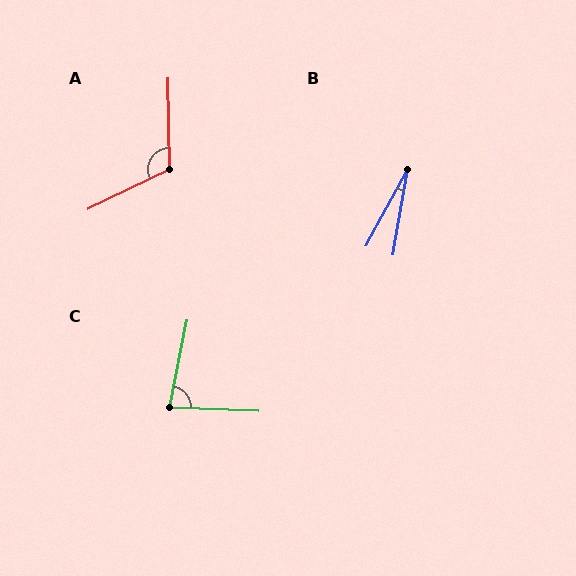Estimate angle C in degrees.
Approximately 81 degrees.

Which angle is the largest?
A, at approximately 115 degrees.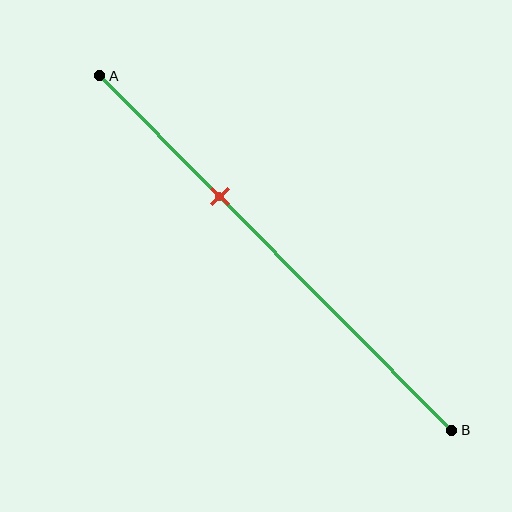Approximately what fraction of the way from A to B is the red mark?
The red mark is approximately 35% of the way from A to B.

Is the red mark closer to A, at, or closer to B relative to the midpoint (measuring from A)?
The red mark is closer to point A than the midpoint of segment AB.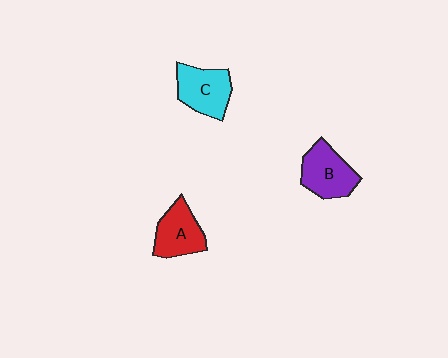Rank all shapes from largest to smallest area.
From largest to smallest: B (purple), C (cyan), A (red).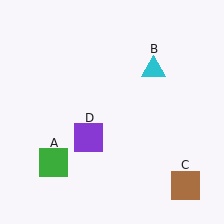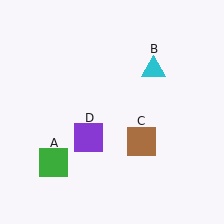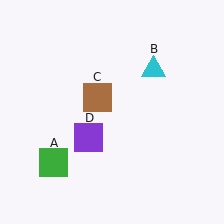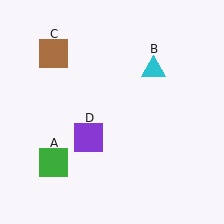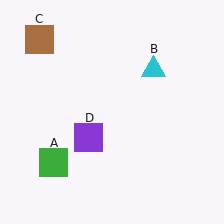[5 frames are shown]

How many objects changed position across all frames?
1 object changed position: brown square (object C).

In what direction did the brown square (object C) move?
The brown square (object C) moved up and to the left.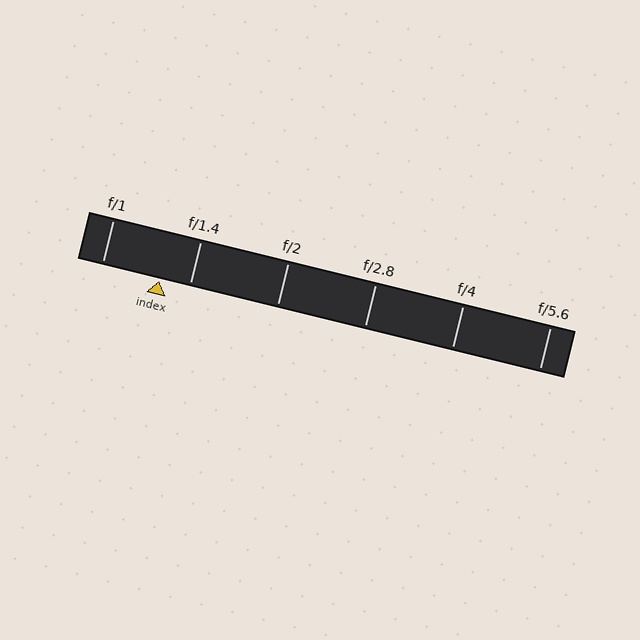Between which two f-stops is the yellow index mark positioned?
The index mark is between f/1 and f/1.4.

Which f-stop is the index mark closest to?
The index mark is closest to f/1.4.